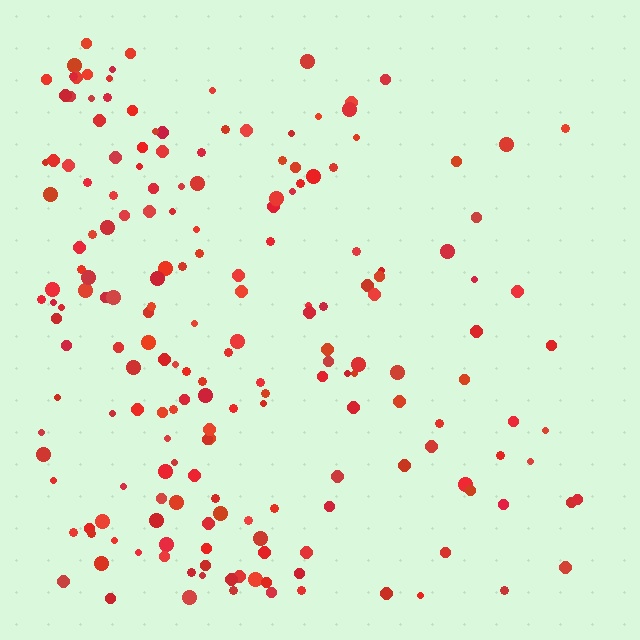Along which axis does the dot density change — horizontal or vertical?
Horizontal.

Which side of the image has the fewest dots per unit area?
The right.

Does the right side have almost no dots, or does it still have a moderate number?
Still a moderate number, just noticeably fewer than the left.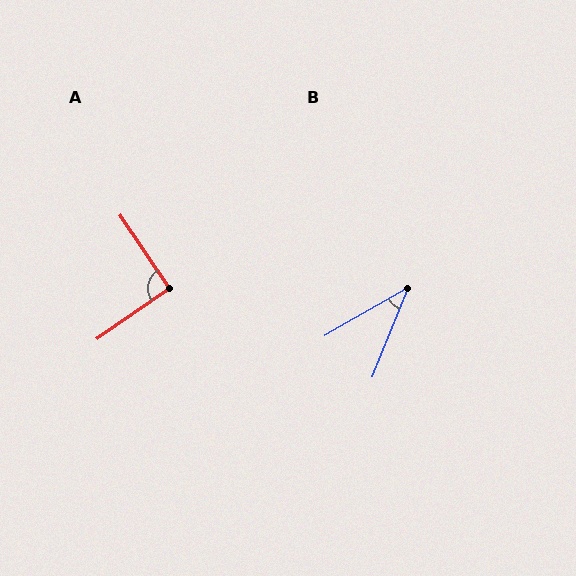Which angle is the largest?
A, at approximately 91 degrees.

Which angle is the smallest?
B, at approximately 38 degrees.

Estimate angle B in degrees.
Approximately 38 degrees.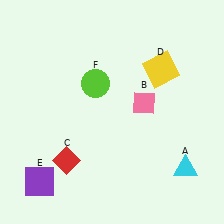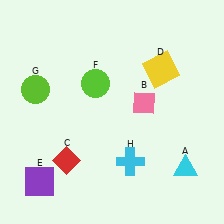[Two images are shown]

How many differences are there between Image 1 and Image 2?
There are 2 differences between the two images.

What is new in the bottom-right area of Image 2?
A cyan cross (H) was added in the bottom-right area of Image 2.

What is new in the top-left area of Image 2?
A lime circle (G) was added in the top-left area of Image 2.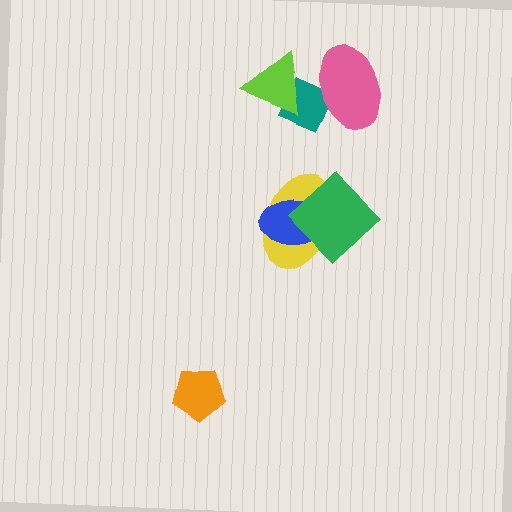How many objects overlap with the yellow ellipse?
2 objects overlap with the yellow ellipse.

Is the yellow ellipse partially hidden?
Yes, it is partially covered by another shape.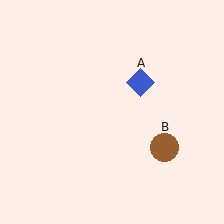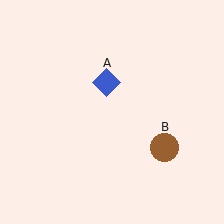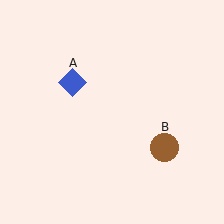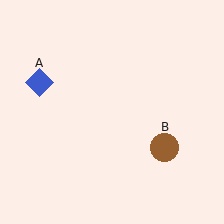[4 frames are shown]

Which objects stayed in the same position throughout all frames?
Brown circle (object B) remained stationary.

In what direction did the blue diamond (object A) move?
The blue diamond (object A) moved left.